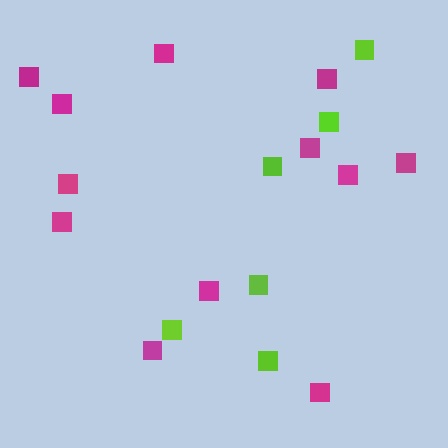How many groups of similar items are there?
There are 2 groups: one group of magenta squares (12) and one group of lime squares (6).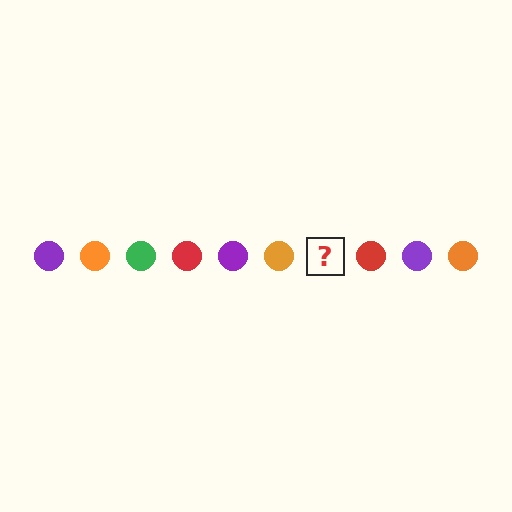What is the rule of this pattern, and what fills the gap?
The rule is that the pattern cycles through purple, orange, green, red circles. The gap should be filled with a green circle.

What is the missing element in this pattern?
The missing element is a green circle.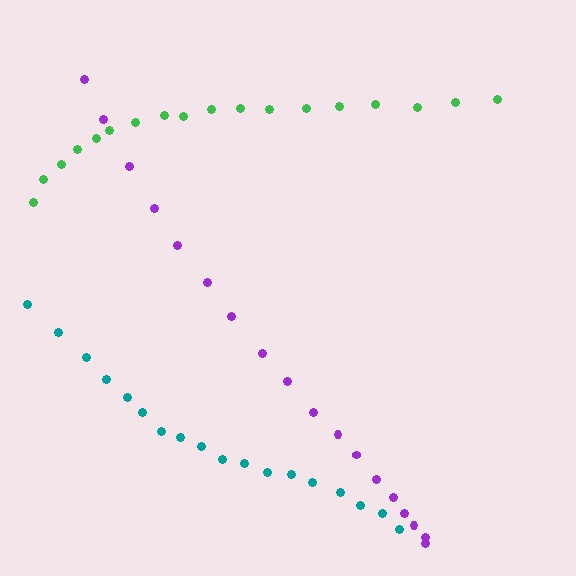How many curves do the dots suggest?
There are 3 distinct paths.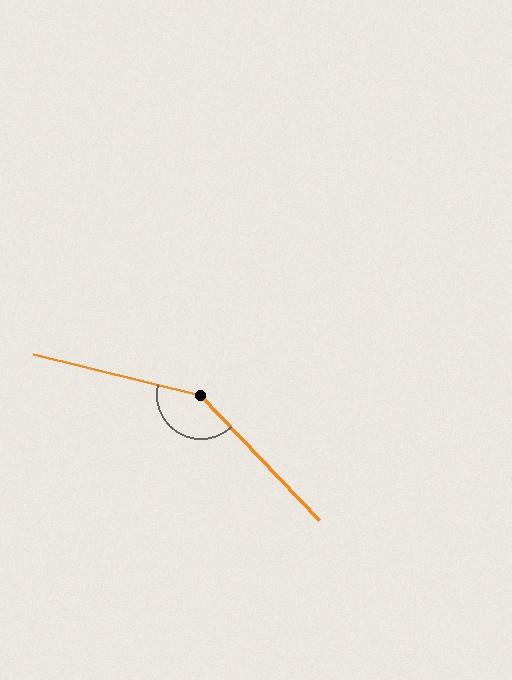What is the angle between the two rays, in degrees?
Approximately 147 degrees.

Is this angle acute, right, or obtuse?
It is obtuse.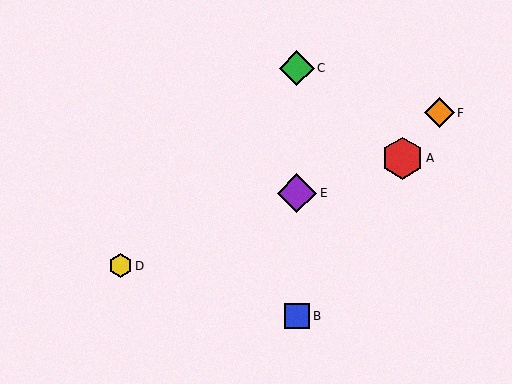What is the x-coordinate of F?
Object F is at x≈439.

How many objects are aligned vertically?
3 objects (B, C, E) are aligned vertically.